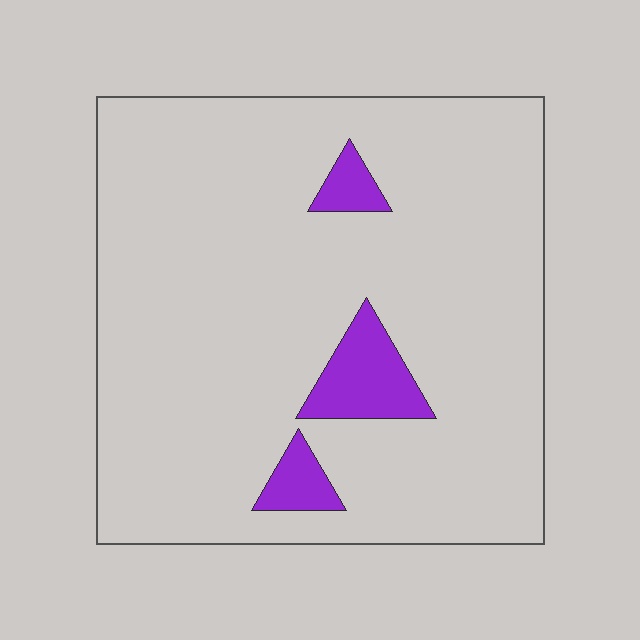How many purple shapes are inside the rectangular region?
3.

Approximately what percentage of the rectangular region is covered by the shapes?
Approximately 10%.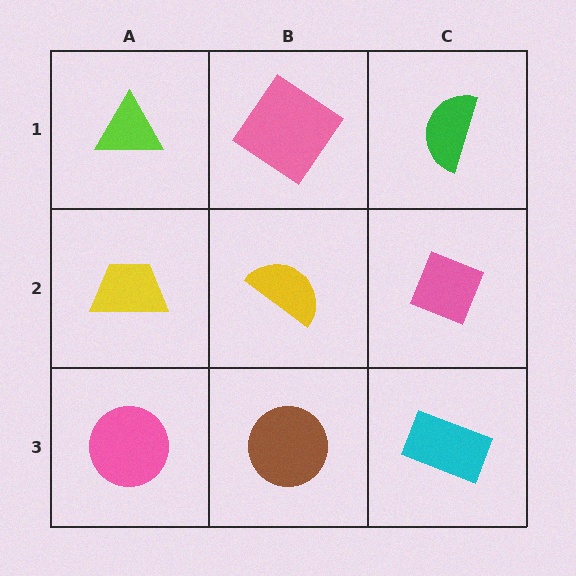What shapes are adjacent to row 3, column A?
A yellow trapezoid (row 2, column A), a brown circle (row 3, column B).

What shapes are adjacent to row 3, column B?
A yellow semicircle (row 2, column B), a pink circle (row 3, column A), a cyan rectangle (row 3, column C).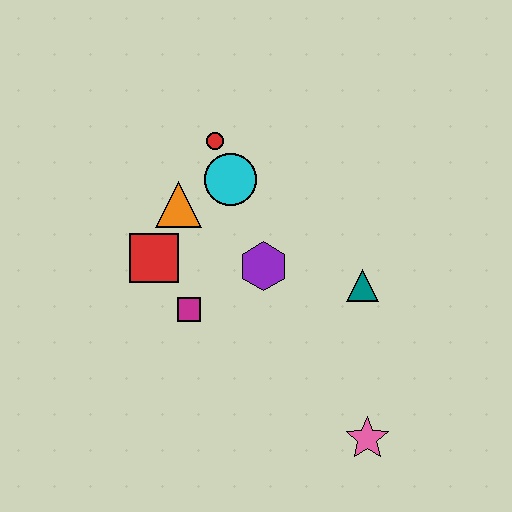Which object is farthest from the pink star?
The red circle is farthest from the pink star.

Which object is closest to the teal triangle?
The purple hexagon is closest to the teal triangle.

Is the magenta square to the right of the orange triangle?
Yes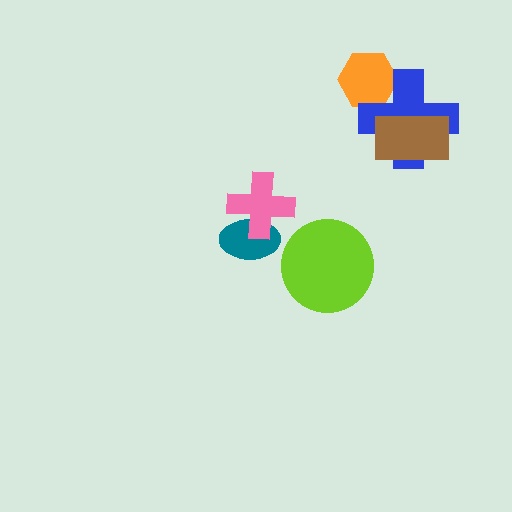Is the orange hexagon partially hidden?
Yes, it is partially covered by another shape.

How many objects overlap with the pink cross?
1 object overlaps with the pink cross.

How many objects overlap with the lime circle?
0 objects overlap with the lime circle.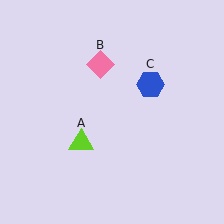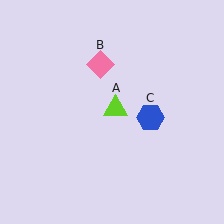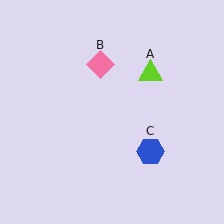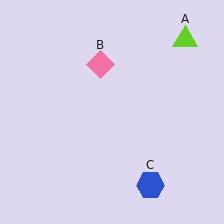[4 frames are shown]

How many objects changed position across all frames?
2 objects changed position: lime triangle (object A), blue hexagon (object C).